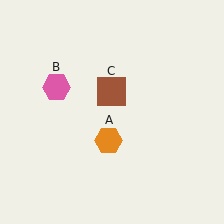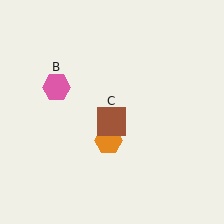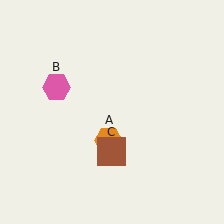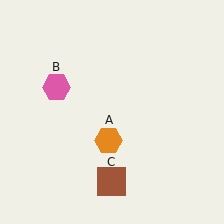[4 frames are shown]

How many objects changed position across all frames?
1 object changed position: brown square (object C).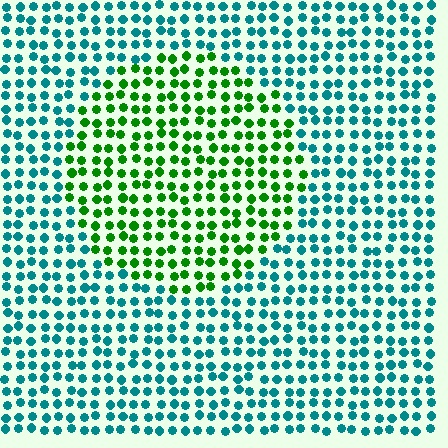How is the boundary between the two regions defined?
The boundary is defined purely by a slight shift in hue (about 60 degrees). Spacing, size, and orientation are identical on both sides.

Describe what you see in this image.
The image is filled with small teal elements in a uniform arrangement. A circle-shaped region is visible where the elements are tinted to a slightly different hue, forming a subtle color boundary.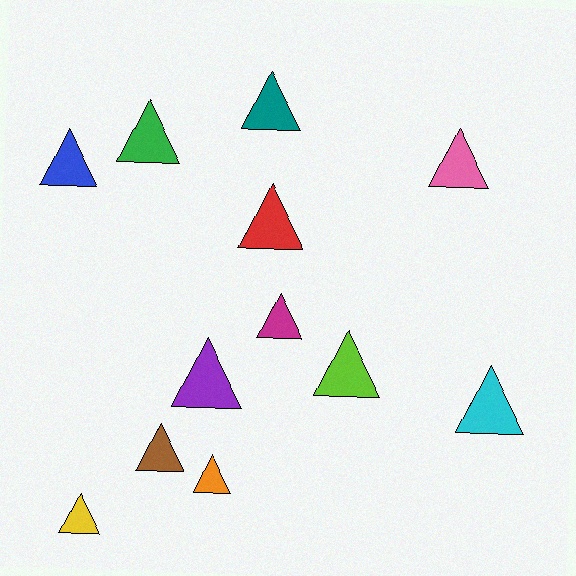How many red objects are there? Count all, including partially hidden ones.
There is 1 red object.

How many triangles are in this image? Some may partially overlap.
There are 12 triangles.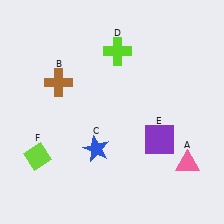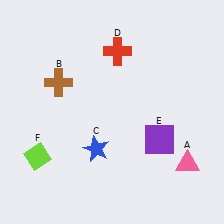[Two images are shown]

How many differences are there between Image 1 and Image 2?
There is 1 difference between the two images.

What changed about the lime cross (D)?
In Image 1, D is lime. In Image 2, it changed to red.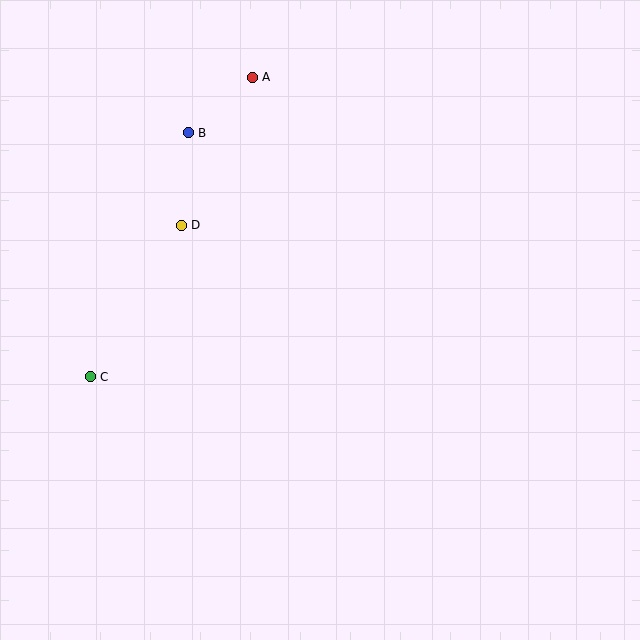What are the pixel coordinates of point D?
Point D is at (181, 225).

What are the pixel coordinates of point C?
Point C is at (90, 377).